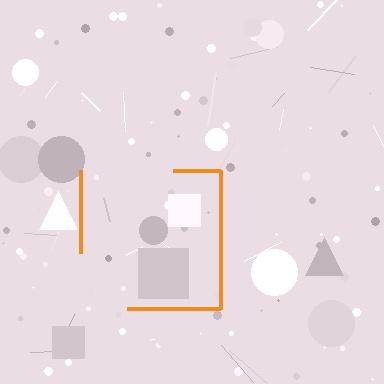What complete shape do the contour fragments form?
The contour fragments form a square.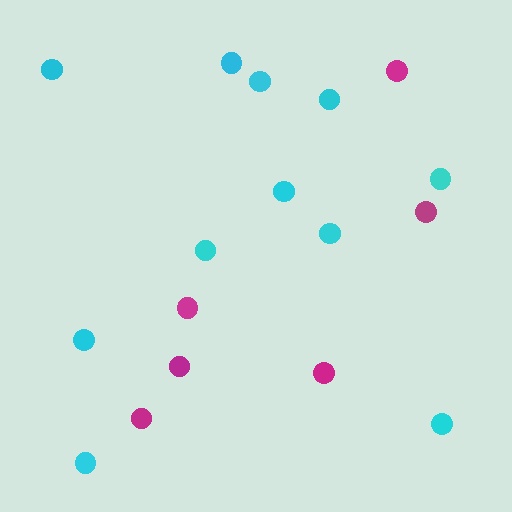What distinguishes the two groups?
There are 2 groups: one group of cyan circles (11) and one group of magenta circles (6).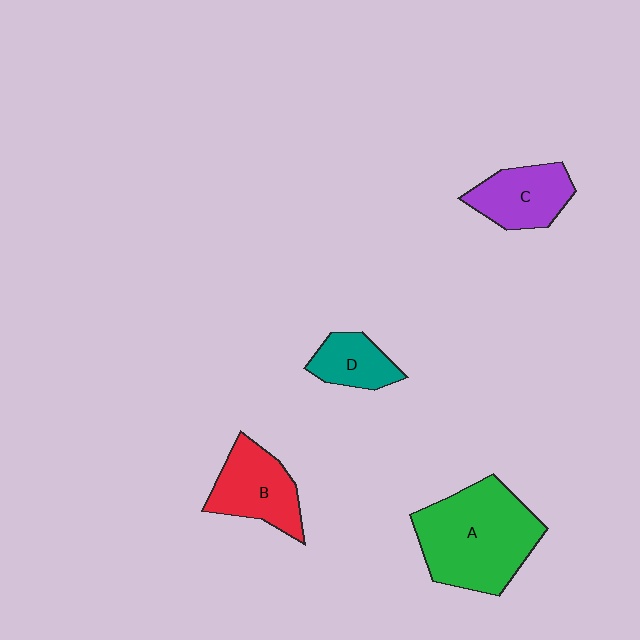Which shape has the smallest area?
Shape D (teal).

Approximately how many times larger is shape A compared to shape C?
Approximately 1.9 times.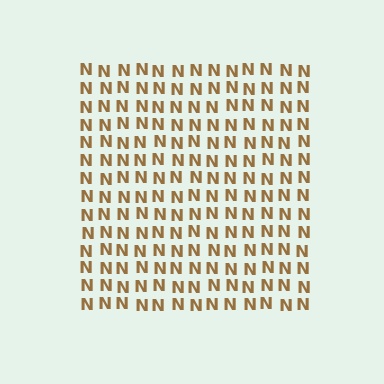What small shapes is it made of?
It is made of small letter N's.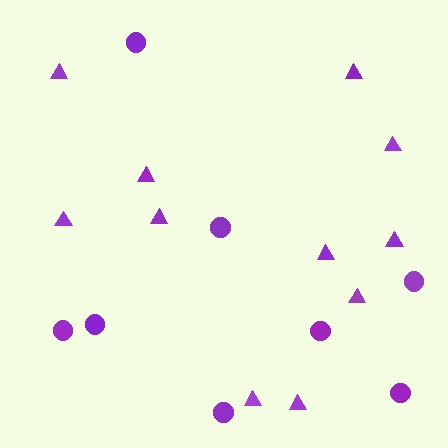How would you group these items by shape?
There are 2 groups: one group of triangles (11) and one group of circles (8).